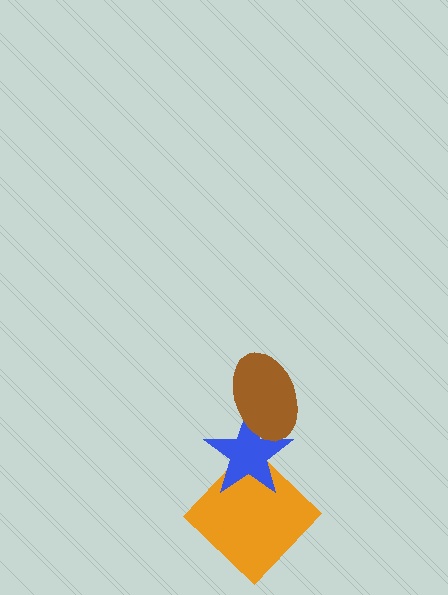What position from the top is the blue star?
The blue star is 2nd from the top.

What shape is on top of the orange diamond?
The blue star is on top of the orange diamond.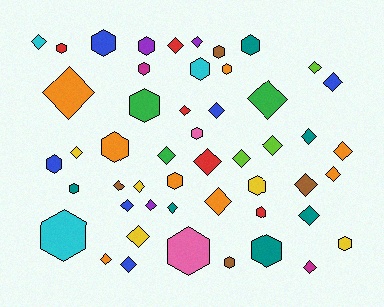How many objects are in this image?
There are 50 objects.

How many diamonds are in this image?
There are 29 diamonds.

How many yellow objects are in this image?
There are 5 yellow objects.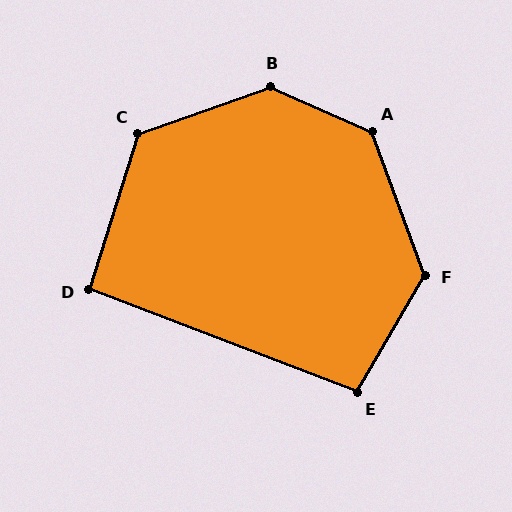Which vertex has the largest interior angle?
B, at approximately 136 degrees.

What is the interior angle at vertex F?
Approximately 130 degrees (obtuse).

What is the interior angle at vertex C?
Approximately 127 degrees (obtuse).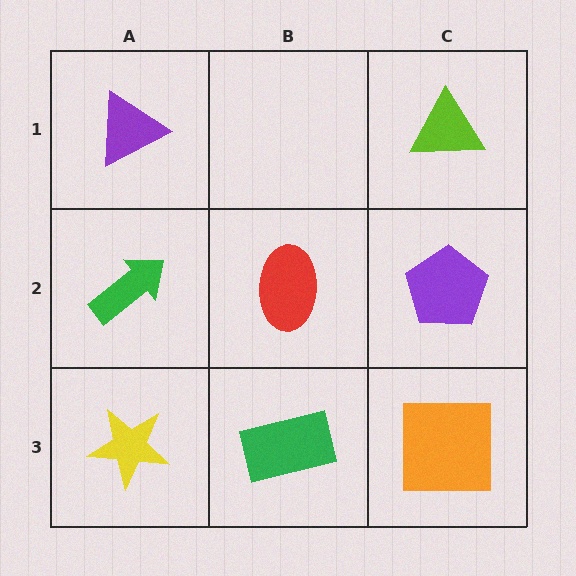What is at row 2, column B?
A red ellipse.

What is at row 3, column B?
A green rectangle.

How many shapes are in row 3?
3 shapes.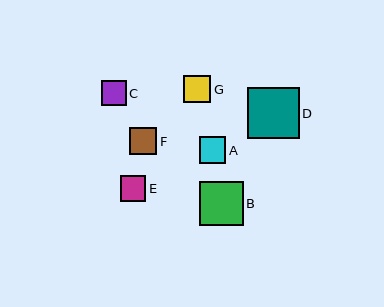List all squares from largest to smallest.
From largest to smallest: D, B, F, G, A, C, E.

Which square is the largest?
Square D is the largest with a size of approximately 51 pixels.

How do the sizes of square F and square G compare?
Square F and square G are approximately the same size.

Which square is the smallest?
Square E is the smallest with a size of approximately 25 pixels.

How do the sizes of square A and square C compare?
Square A and square C are approximately the same size.